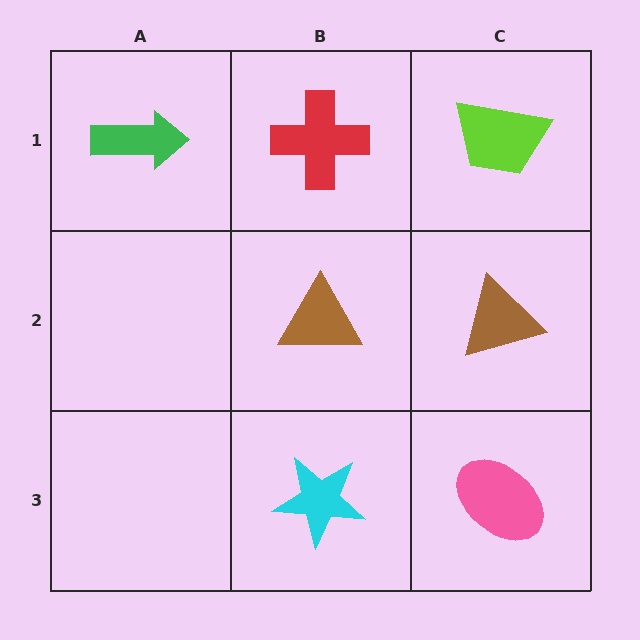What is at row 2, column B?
A brown triangle.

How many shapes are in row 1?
3 shapes.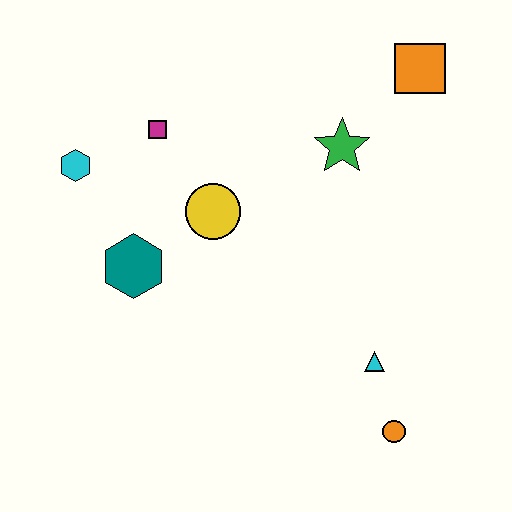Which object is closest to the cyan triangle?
The orange circle is closest to the cyan triangle.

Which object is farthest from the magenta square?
The orange circle is farthest from the magenta square.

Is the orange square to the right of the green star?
Yes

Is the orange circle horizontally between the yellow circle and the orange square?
Yes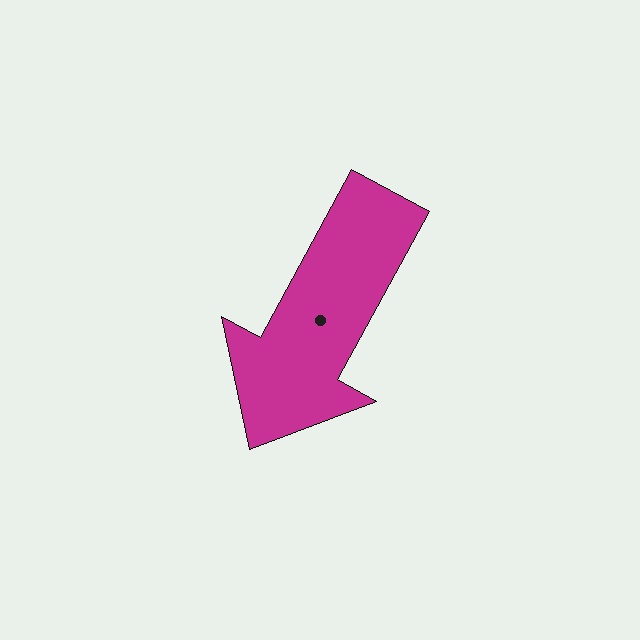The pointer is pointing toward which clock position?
Roughly 7 o'clock.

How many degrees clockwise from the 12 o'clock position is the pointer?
Approximately 209 degrees.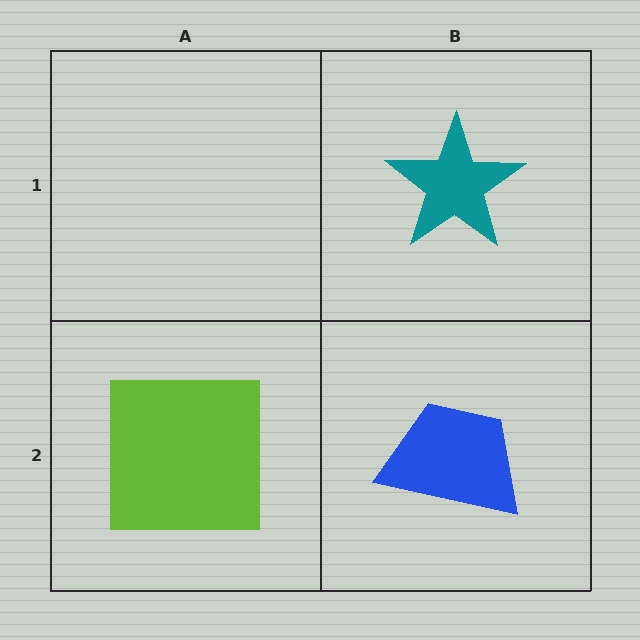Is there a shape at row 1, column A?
No, that cell is empty.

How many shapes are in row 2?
2 shapes.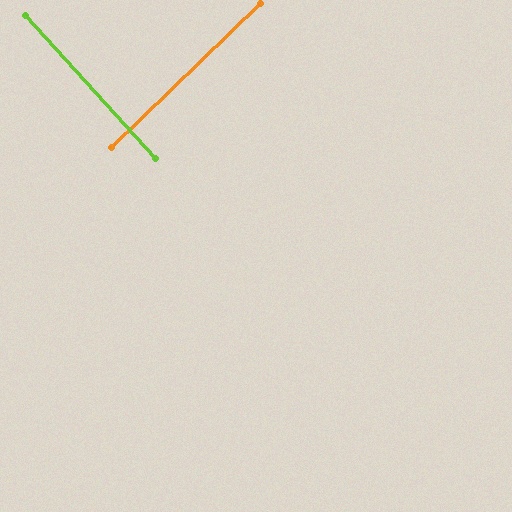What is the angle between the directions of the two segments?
Approximately 88 degrees.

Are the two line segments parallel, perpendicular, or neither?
Perpendicular — they meet at approximately 88°.